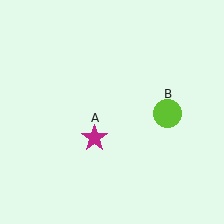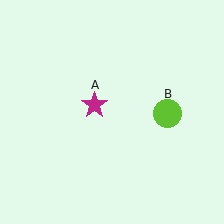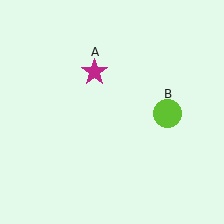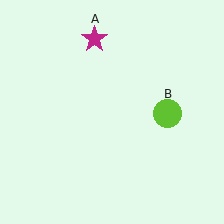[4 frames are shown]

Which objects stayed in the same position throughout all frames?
Lime circle (object B) remained stationary.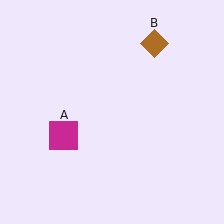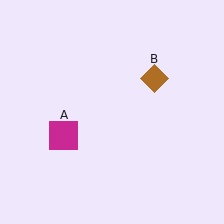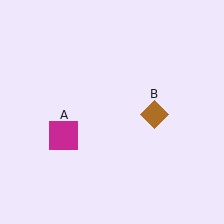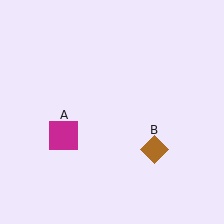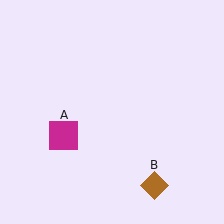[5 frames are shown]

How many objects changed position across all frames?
1 object changed position: brown diamond (object B).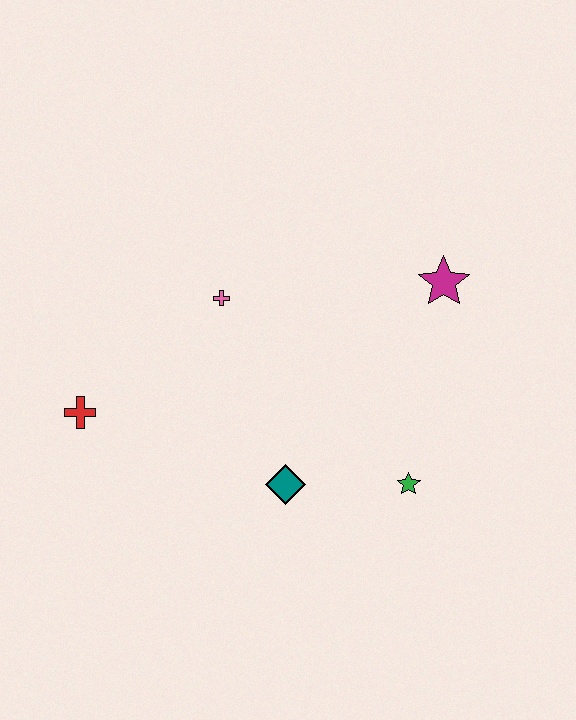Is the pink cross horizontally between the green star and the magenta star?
No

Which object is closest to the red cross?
The pink cross is closest to the red cross.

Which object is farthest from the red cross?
The magenta star is farthest from the red cross.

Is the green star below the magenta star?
Yes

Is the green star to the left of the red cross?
No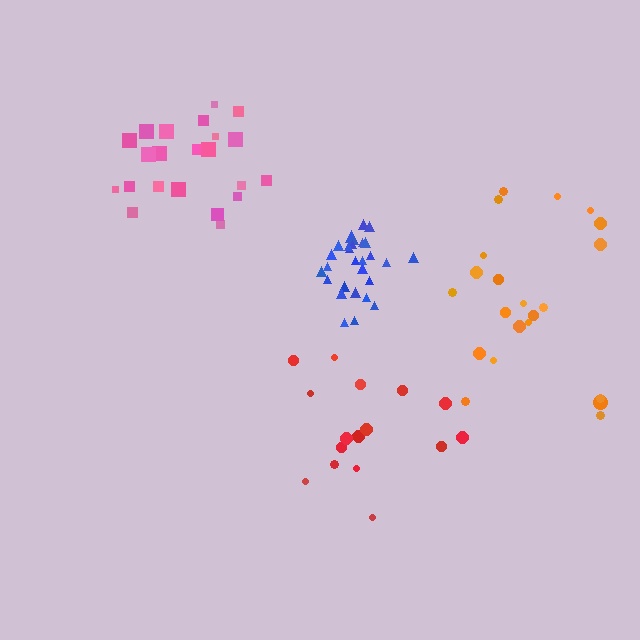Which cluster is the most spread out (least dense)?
Orange.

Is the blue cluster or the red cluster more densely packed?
Blue.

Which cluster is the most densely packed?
Blue.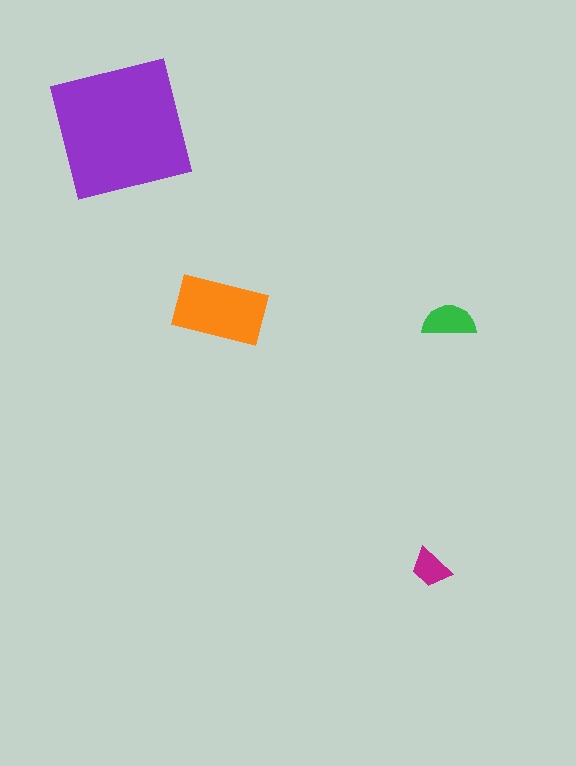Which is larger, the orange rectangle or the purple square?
The purple square.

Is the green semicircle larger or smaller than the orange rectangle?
Smaller.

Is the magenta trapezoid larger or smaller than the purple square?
Smaller.